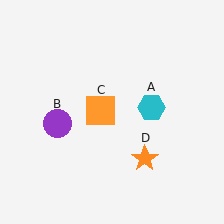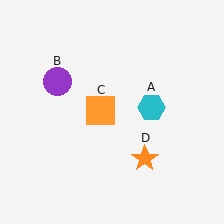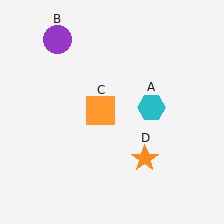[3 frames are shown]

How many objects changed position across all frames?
1 object changed position: purple circle (object B).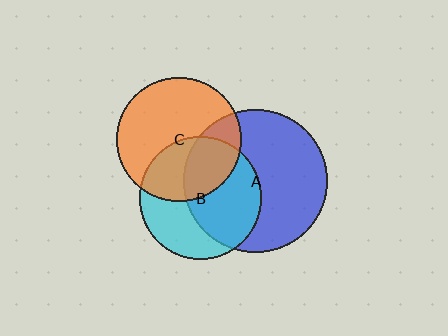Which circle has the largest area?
Circle A (blue).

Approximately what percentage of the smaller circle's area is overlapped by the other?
Approximately 40%.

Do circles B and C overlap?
Yes.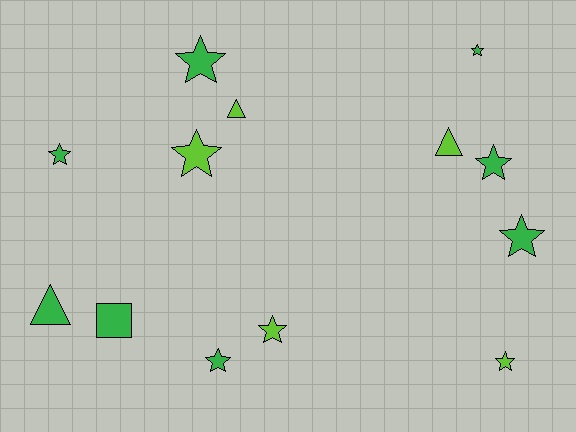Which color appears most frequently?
Green, with 8 objects.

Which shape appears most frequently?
Star, with 9 objects.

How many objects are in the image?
There are 13 objects.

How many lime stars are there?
There are 3 lime stars.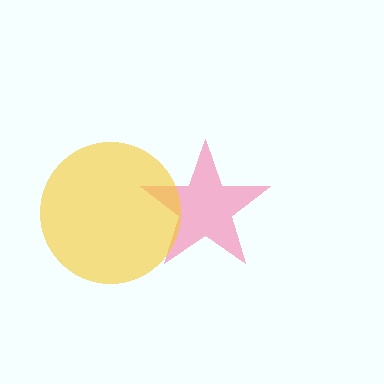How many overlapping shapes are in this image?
There are 2 overlapping shapes in the image.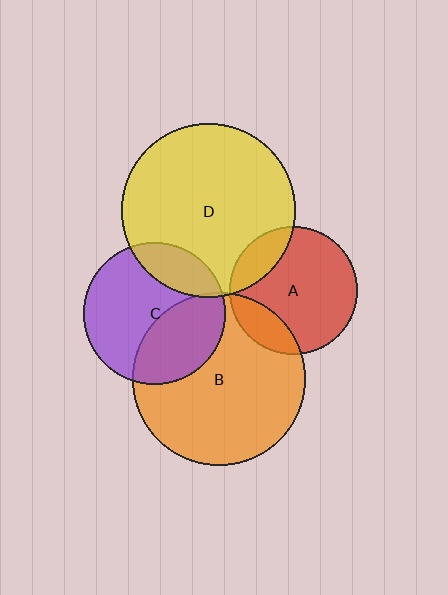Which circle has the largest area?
Circle D (yellow).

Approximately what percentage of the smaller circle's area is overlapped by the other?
Approximately 20%.